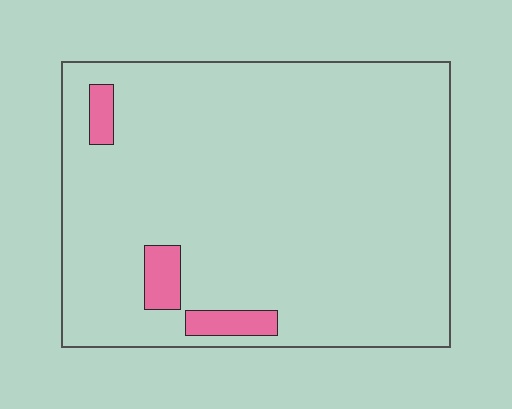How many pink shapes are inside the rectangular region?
3.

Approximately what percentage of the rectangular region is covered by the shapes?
Approximately 5%.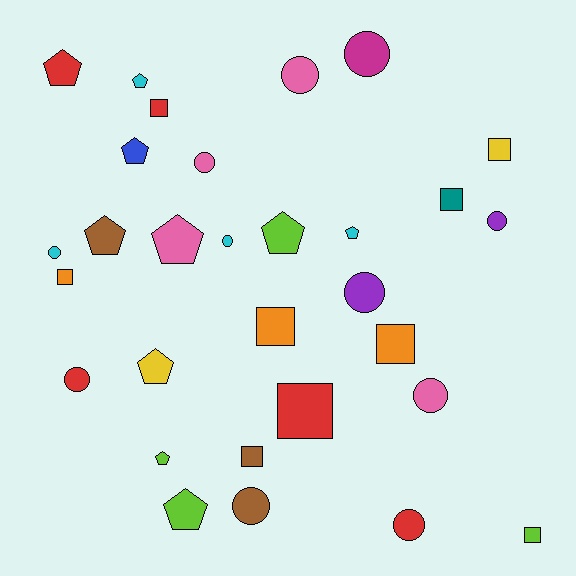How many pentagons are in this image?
There are 10 pentagons.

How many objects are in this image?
There are 30 objects.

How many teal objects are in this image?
There is 1 teal object.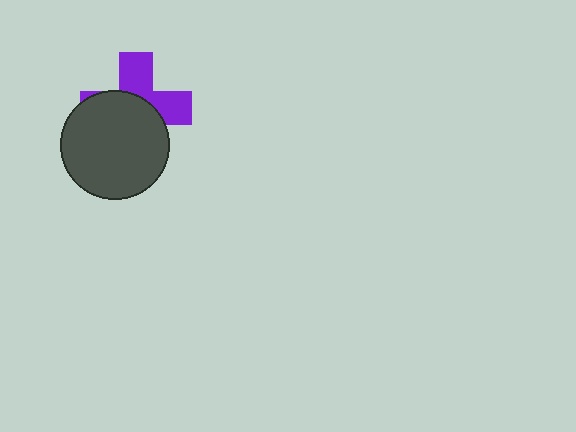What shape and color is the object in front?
The object in front is a dark gray circle.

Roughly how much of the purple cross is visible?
A small part of it is visible (roughly 43%).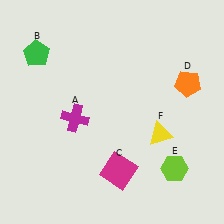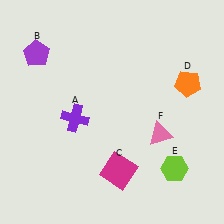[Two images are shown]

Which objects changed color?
A changed from magenta to purple. B changed from green to purple. F changed from yellow to pink.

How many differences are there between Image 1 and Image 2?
There are 3 differences between the two images.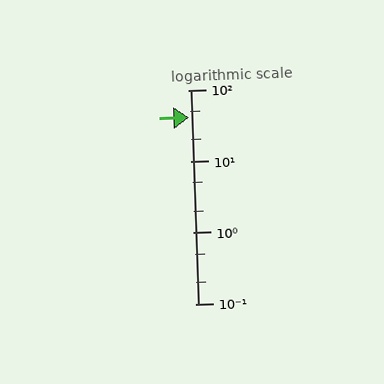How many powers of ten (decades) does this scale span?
The scale spans 3 decades, from 0.1 to 100.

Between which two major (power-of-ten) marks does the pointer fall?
The pointer is between 10 and 100.